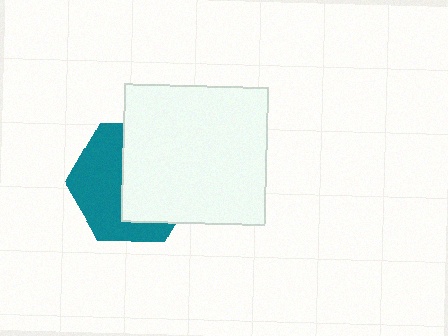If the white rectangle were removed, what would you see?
You would see the complete teal hexagon.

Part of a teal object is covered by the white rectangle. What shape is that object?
It is a hexagon.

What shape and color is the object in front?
The object in front is a white rectangle.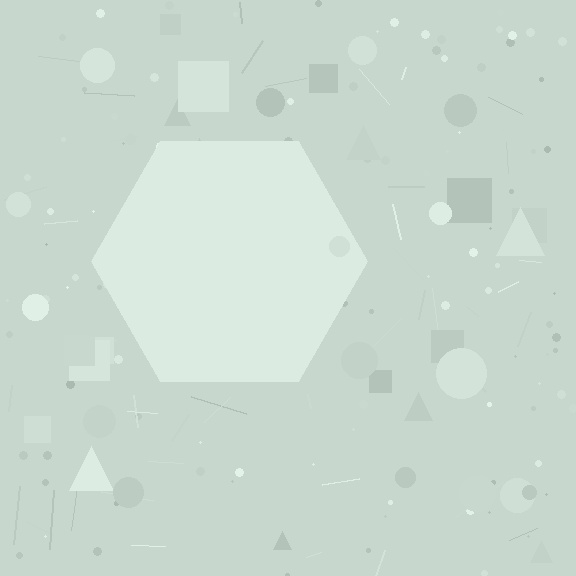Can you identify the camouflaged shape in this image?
The camouflaged shape is a hexagon.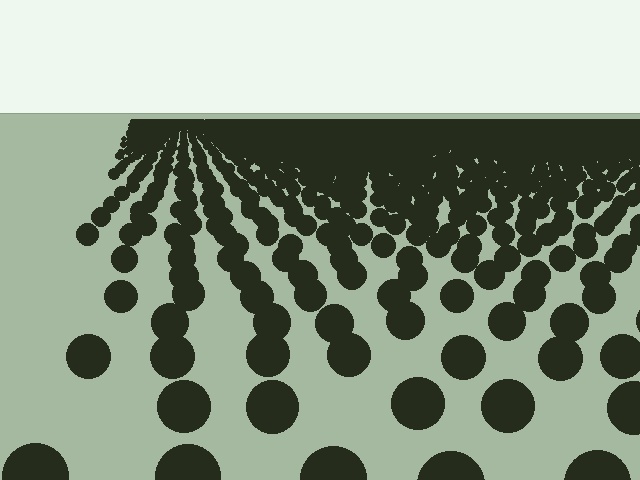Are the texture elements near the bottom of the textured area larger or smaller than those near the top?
Larger. Near the bottom, elements are closer to the viewer and appear at a bigger on-screen size.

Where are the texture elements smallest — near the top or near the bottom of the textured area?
Near the top.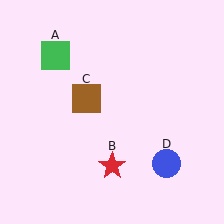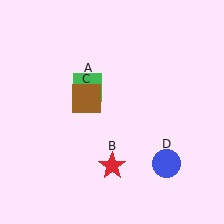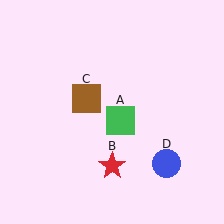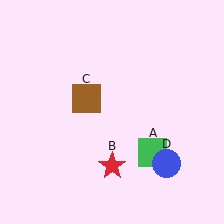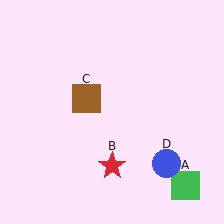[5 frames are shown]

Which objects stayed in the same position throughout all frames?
Red star (object B) and brown square (object C) and blue circle (object D) remained stationary.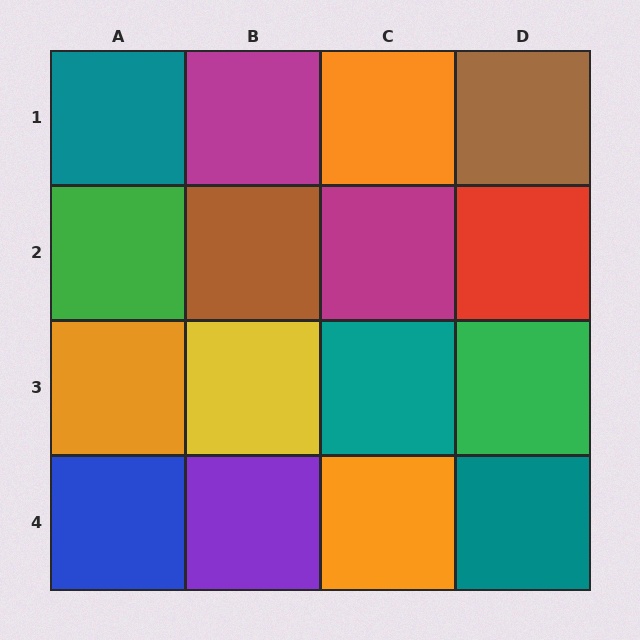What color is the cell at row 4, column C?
Orange.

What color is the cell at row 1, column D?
Brown.